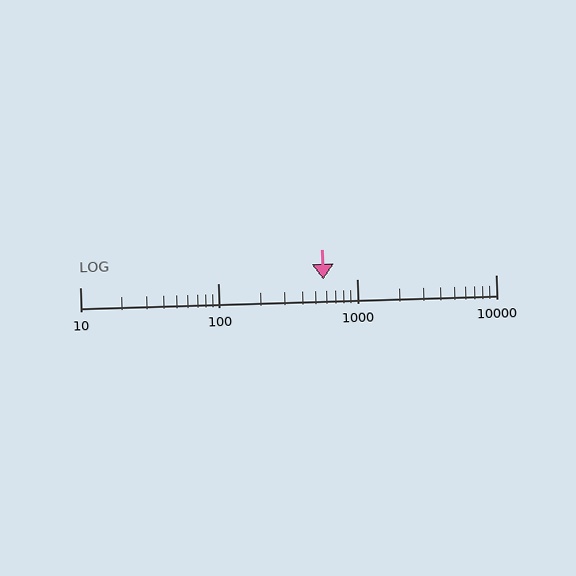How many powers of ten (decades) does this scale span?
The scale spans 3 decades, from 10 to 10000.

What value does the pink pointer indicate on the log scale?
The pointer indicates approximately 570.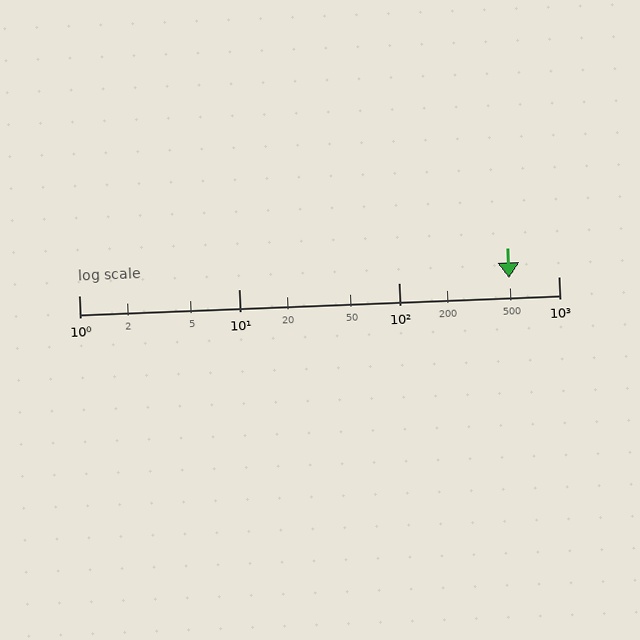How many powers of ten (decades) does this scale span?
The scale spans 3 decades, from 1 to 1000.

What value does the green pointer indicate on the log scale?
The pointer indicates approximately 490.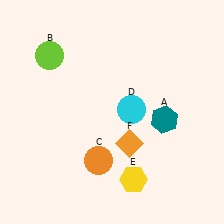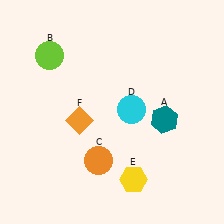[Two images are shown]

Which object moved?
The orange diamond (F) moved left.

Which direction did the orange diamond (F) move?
The orange diamond (F) moved left.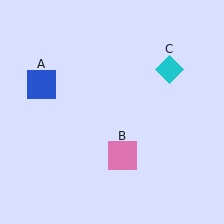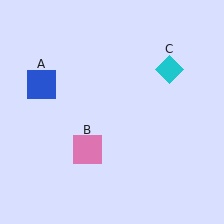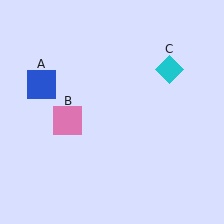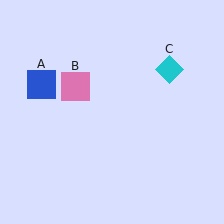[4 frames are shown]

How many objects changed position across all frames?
1 object changed position: pink square (object B).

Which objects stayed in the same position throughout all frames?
Blue square (object A) and cyan diamond (object C) remained stationary.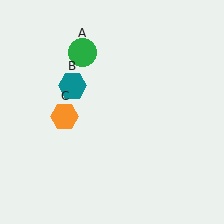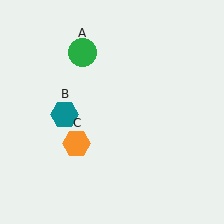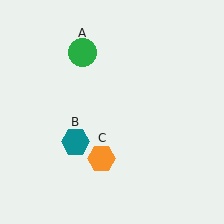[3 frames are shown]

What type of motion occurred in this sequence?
The teal hexagon (object B), orange hexagon (object C) rotated counterclockwise around the center of the scene.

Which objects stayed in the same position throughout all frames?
Green circle (object A) remained stationary.